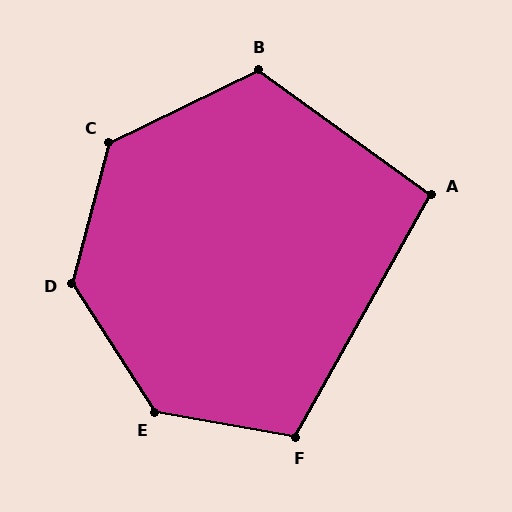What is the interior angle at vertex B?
Approximately 118 degrees (obtuse).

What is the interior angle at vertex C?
Approximately 130 degrees (obtuse).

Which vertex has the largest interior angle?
E, at approximately 133 degrees.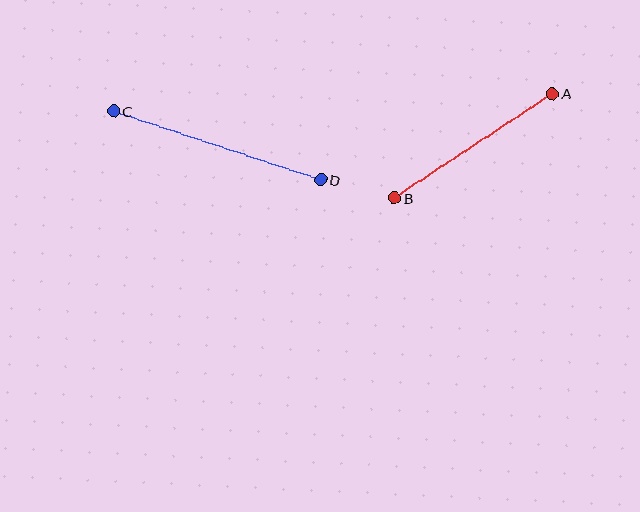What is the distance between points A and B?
The distance is approximately 190 pixels.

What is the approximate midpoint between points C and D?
The midpoint is at approximately (217, 146) pixels.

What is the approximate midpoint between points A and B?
The midpoint is at approximately (473, 146) pixels.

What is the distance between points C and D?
The distance is approximately 219 pixels.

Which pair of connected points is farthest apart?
Points C and D are farthest apart.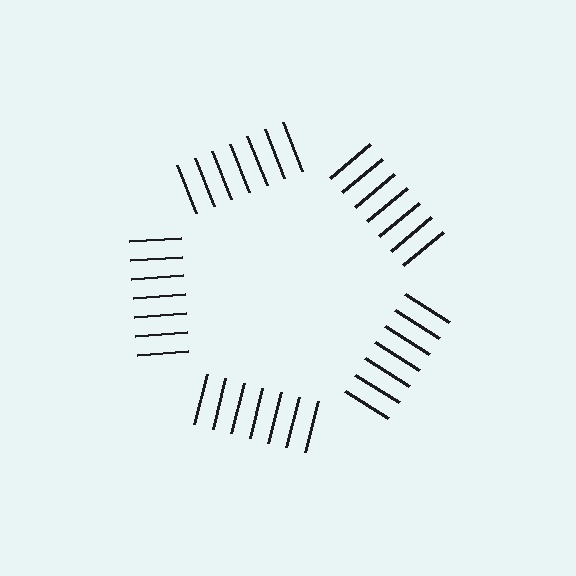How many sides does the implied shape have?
5 sides — the line-ends trace a pentagon.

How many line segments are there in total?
35 — 7 along each of the 5 edges.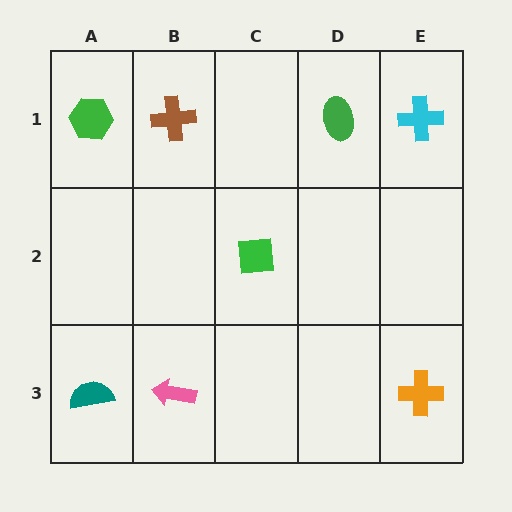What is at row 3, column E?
An orange cross.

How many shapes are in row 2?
1 shape.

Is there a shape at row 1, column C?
No, that cell is empty.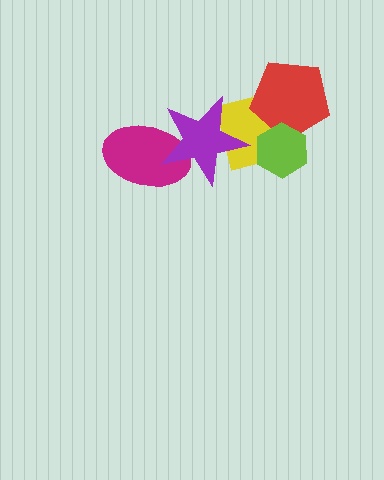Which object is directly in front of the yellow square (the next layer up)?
The red pentagon is directly in front of the yellow square.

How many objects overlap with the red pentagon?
2 objects overlap with the red pentagon.